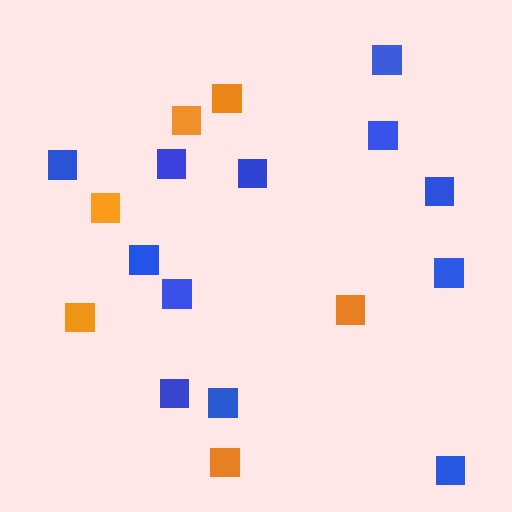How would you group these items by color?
There are 2 groups: one group of blue squares (12) and one group of orange squares (6).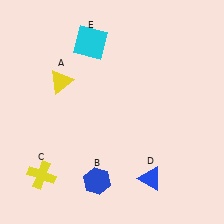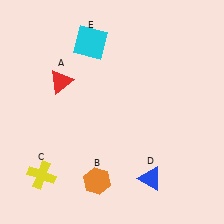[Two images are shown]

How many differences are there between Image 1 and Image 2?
There are 2 differences between the two images.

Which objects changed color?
A changed from yellow to red. B changed from blue to orange.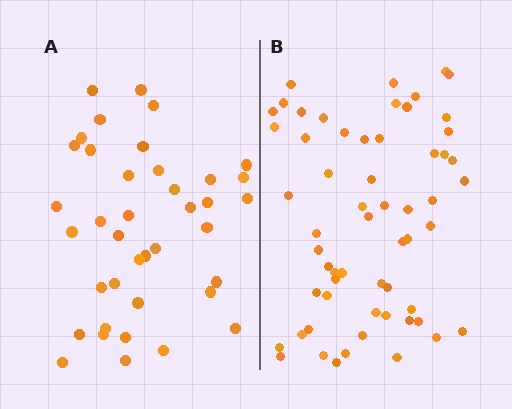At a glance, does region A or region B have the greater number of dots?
Region B (the right region) has more dots.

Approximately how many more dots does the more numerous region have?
Region B has approximately 20 more dots than region A.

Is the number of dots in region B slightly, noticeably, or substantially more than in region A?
Region B has substantially more. The ratio is roughly 1.5 to 1.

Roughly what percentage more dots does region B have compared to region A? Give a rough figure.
About 50% more.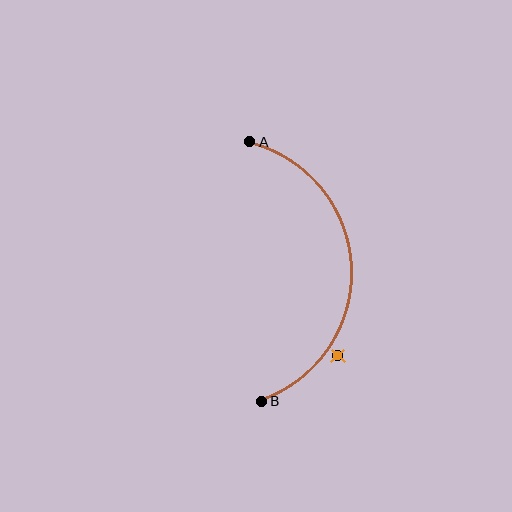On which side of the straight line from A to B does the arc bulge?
The arc bulges to the right of the straight line connecting A and B.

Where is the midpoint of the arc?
The arc midpoint is the point on the curve farthest from the straight line joining A and B. It sits to the right of that line.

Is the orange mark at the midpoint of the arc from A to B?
No — the orange mark does not lie on the arc at all. It sits slightly outside the curve.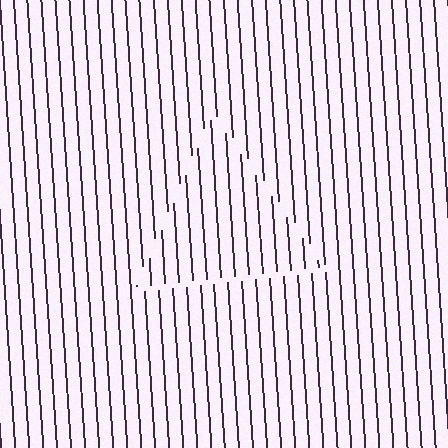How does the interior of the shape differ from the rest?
The interior of the shape contains the same grating, shifted by half a period — the contour is defined by the phase discontinuity where line-ends from the inner and outer gratings abut.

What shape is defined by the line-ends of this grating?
An illusory triangle. The interior of the shape contains the same grating, shifted by half a period — the contour is defined by the phase discontinuity where line-ends from the inner and outer gratings abut.